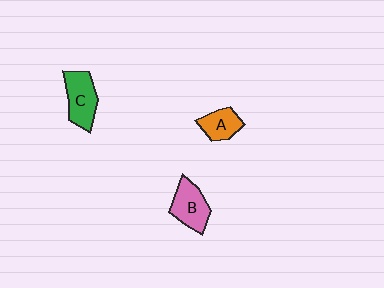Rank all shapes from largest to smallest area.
From largest to smallest: C (green), B (pink), A (orange).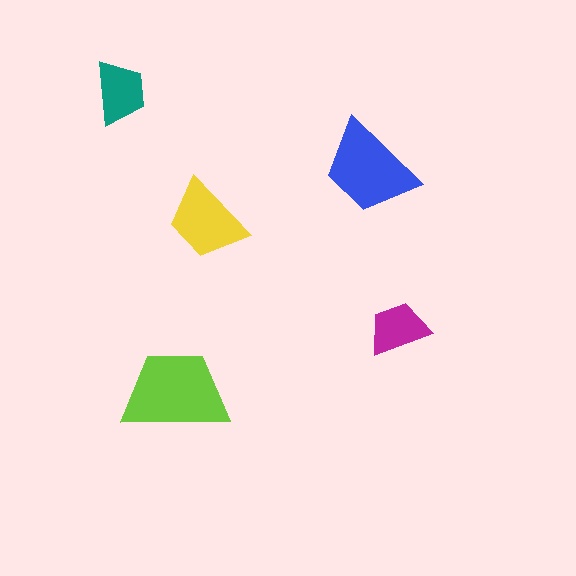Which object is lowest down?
The lime trapezoid is bottommost.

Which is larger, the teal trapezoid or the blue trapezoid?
The blue one.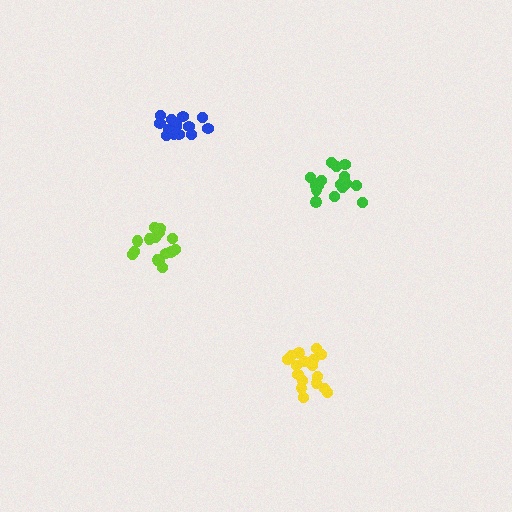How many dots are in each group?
Group 1: 17 dots, Group 2: 18 dots, Group 3: 15 dots, Group 4: 15 dots (65 total).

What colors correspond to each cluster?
The clusters are colored: yellow, green, lime, blue.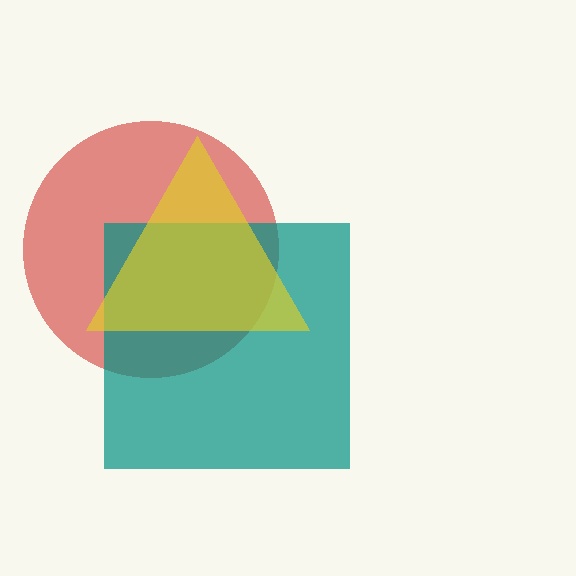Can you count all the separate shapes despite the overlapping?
Yes, there are 3 separate shapes.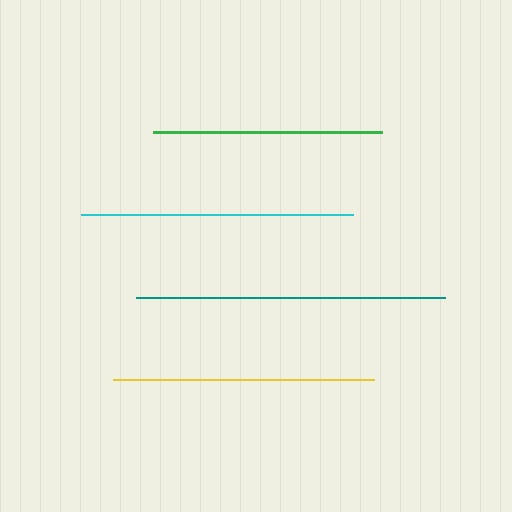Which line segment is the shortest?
The green line is the shortest at approximately 230 pixels.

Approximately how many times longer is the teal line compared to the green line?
The teal line is approximately 1.3 times the length of the green line.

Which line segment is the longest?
The teal line is the longest at approximately 308 pixels.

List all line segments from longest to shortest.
From longest to shortest: teal, cyan, yellow, green.